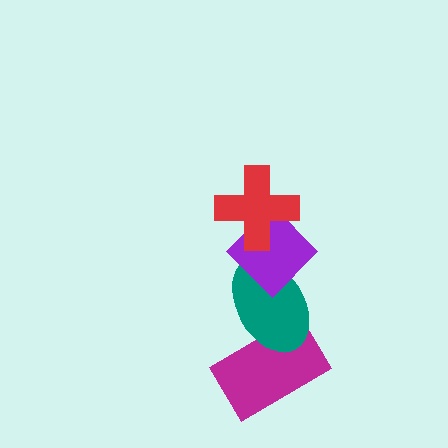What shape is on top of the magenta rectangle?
The teal ellipse is on top of the magenta rectangle.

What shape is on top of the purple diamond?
The red cross is on top of the purple diamond.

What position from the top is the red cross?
The red cross is 1st from the top.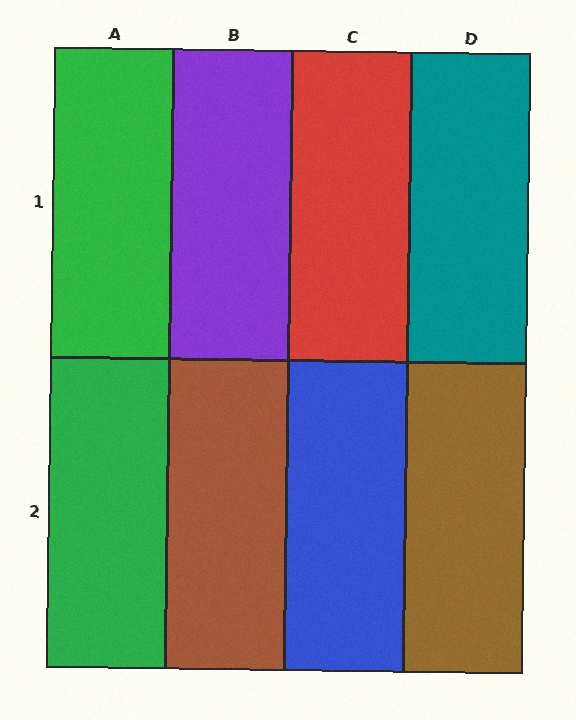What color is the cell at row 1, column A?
Green.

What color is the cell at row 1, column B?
Purple.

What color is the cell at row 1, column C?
Red.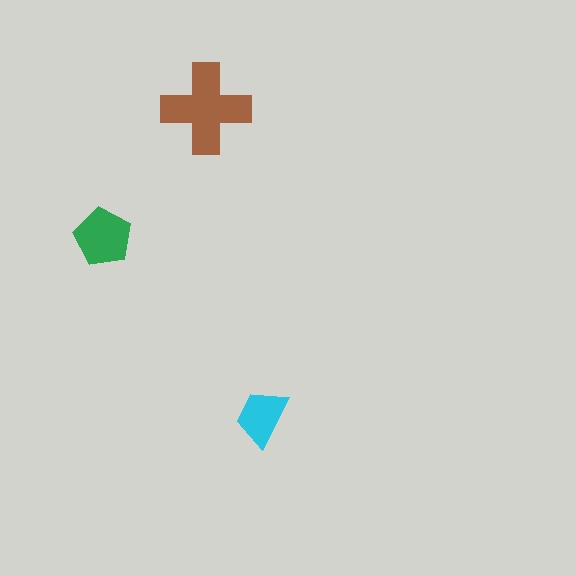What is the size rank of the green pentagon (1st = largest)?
2nd.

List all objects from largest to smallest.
The brown cross, the green pentagon, the cyan trapezoid.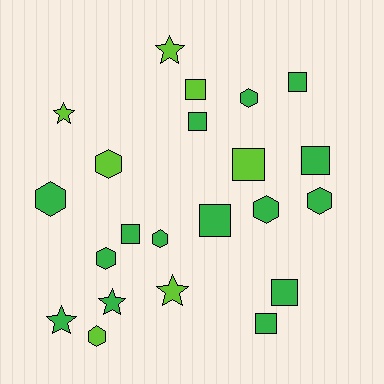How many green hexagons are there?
There are 6 green hexagons.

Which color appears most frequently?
Green, with 15 objects.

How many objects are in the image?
There are 22 objects.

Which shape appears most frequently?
Square, with 9 objects.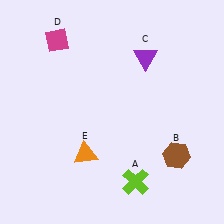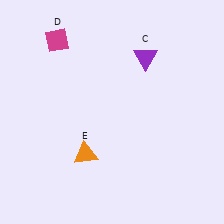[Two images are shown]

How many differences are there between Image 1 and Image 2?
There are 2 differences between the two images.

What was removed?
The brown hexagon (B), the lime cross (A) were removed in Image 2.